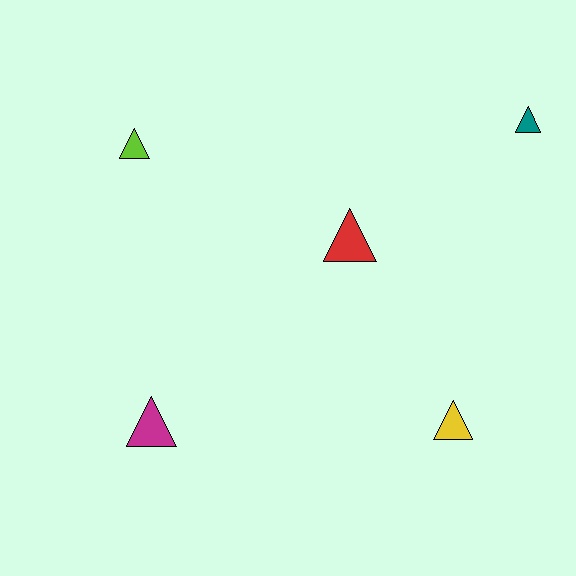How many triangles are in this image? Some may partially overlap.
There are 5 triangles.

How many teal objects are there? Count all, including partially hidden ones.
There is 1 teal object.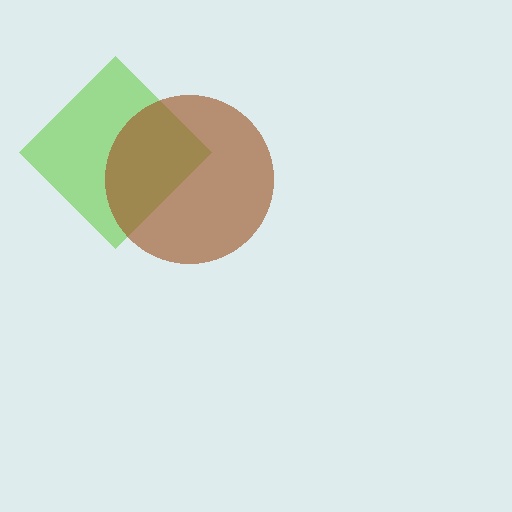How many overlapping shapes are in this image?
There are 2 overlapping shapes in the image.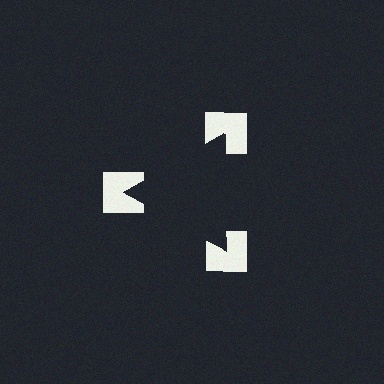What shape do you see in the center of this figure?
An illusory triangle — its edges are inferred from the aligned wedge cuts in the notched squares, not physically drawn.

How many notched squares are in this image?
There are 3 — one at each vertex of the illusory triangle.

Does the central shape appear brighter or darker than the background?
It typically appears slightly darker than the background, even though no actual brightness change is drawn.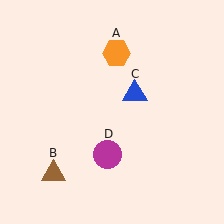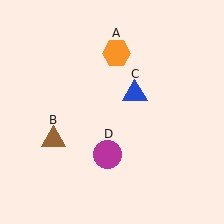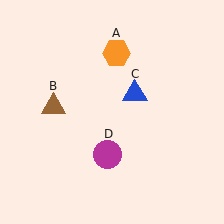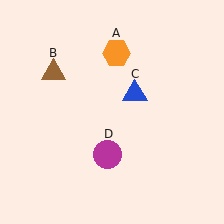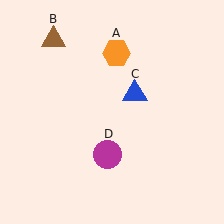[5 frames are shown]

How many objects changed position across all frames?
1 object changed position: brown triangle (object B).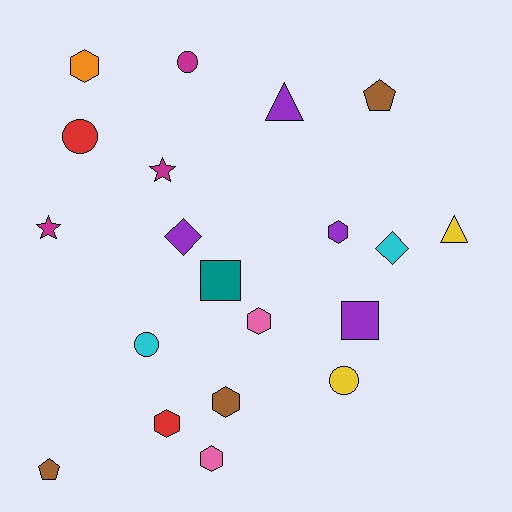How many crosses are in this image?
There are no crosses.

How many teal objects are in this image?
There is 1 teal object.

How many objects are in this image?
There are 20 objects.